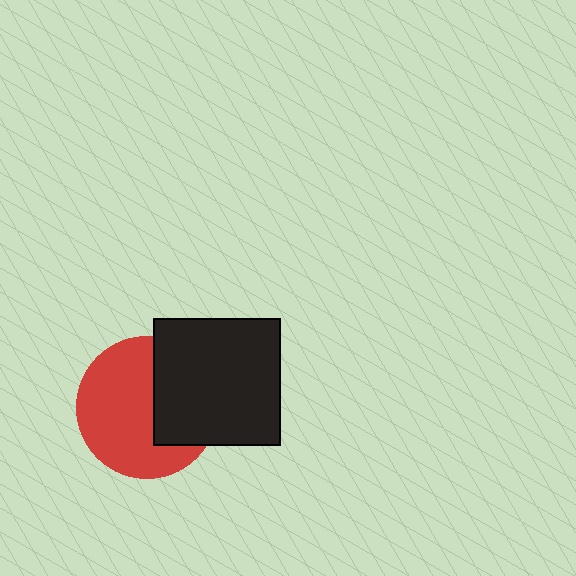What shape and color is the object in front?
The object in front is a black square.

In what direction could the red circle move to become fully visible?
The red circle could move left. That would shift it out from behind the black square entirely.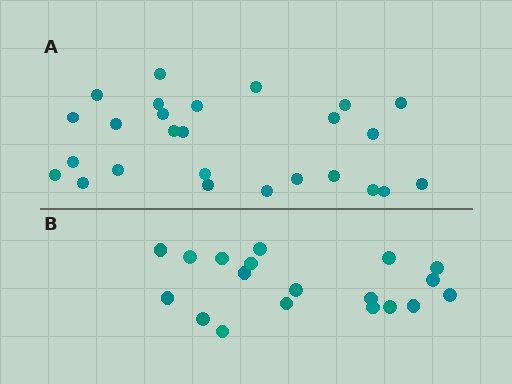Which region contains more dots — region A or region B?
Region A (the top region) has more dots.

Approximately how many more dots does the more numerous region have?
Region A has roughly 8 or so more dots than region B.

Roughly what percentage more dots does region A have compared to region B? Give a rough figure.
About 35% more.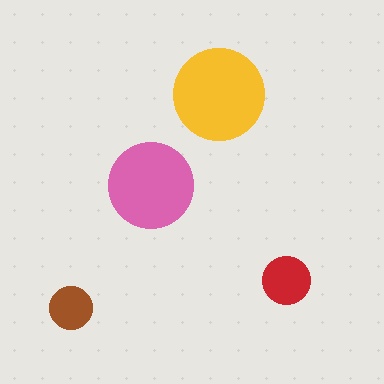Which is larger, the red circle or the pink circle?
The pink one.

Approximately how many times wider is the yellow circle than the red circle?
About 2 times wider.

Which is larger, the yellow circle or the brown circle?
The yellow one.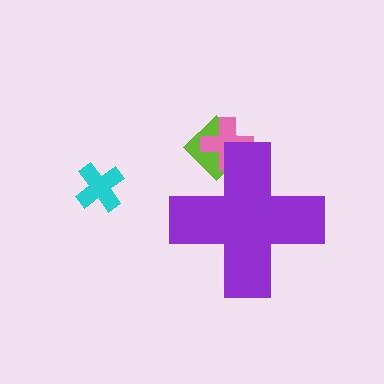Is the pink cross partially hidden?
Yes, the pink cross is partially hidden behind the purple cross.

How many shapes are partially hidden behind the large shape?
2 shapes are partially hidden.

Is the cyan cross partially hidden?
No, the cyan cross is fully visible.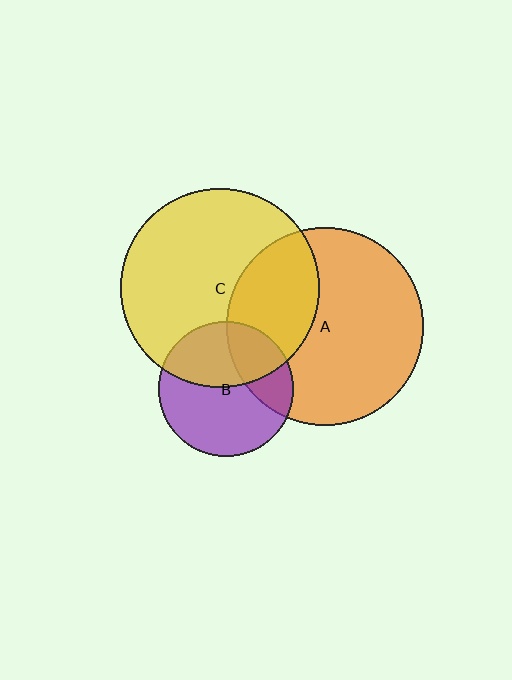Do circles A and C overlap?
Yes.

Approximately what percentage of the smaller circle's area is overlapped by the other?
Approximately 30%.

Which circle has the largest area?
Circle C (yellow).